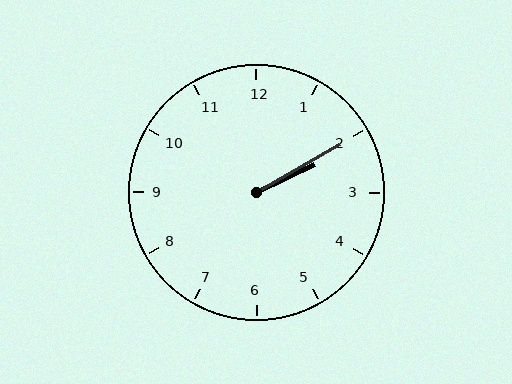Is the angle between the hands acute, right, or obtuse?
It is acute.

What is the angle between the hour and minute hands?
Approximately 5 degrees.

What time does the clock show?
2:10.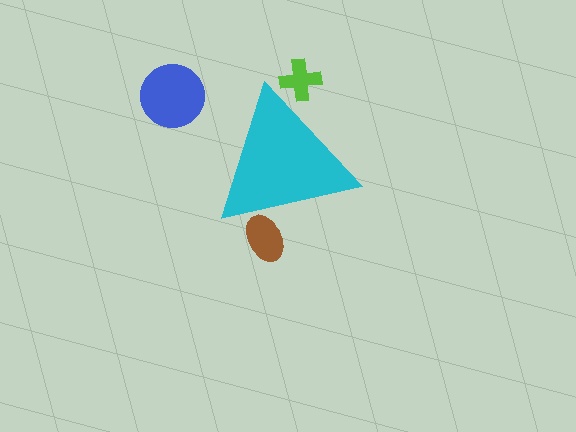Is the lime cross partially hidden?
Yes, the lime cross is partially hidden behind the cyan triangle.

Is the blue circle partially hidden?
No, the blue circle is fully visible.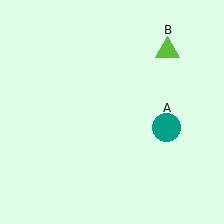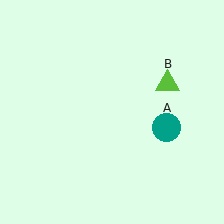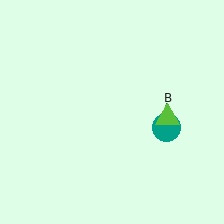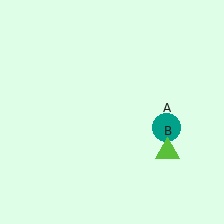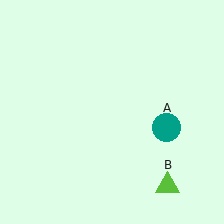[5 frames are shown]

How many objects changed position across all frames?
1 object changed position: lime triangle (object B).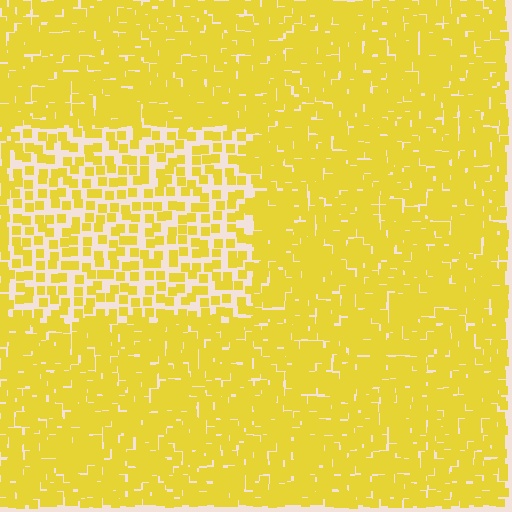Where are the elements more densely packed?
The elements are more densely packed outside the rectangle boundary.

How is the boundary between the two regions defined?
The boundary is defined by a change in element density (approximately 2.2x ratio). All elements are the same color, size, and shape.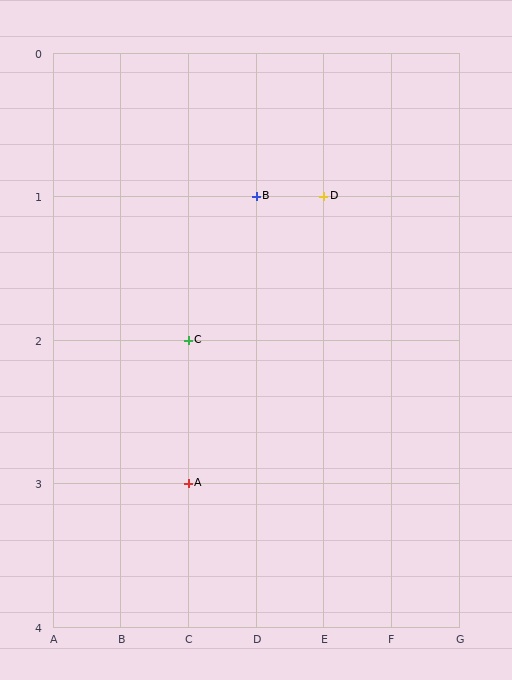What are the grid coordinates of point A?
Point A is at grid coordinates (C, 3).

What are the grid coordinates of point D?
Point D is at grid coordinates (E, 1).